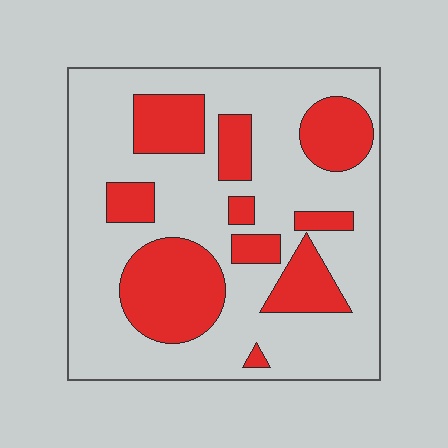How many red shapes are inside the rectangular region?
10.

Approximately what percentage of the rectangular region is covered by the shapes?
Approximately 30%.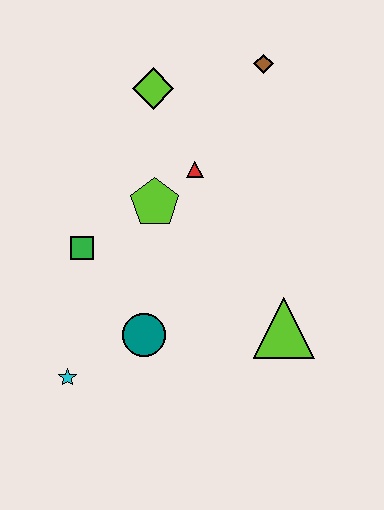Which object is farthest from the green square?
The brown diamond is farthest from the green square.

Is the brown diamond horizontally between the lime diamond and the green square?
No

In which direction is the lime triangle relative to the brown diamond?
The lime triangle is below the brown diamond.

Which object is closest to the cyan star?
The teal circle is closest to the cyan star.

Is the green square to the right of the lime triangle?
No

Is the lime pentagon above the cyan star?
Yes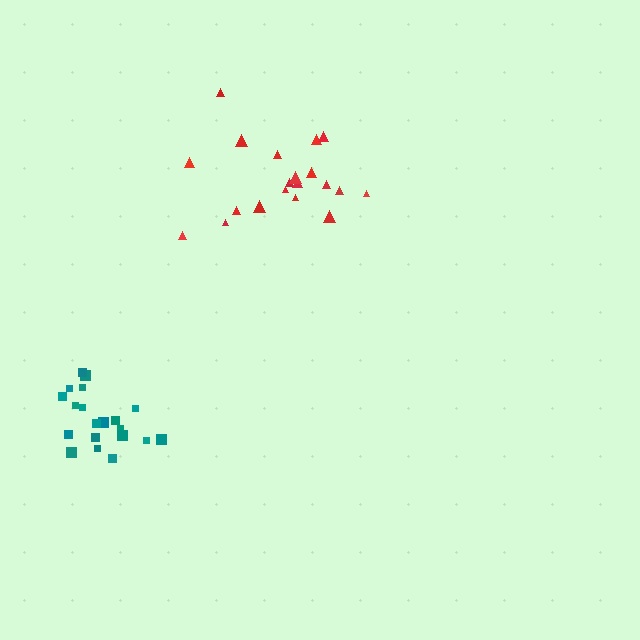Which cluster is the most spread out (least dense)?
Red.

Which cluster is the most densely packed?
Teal.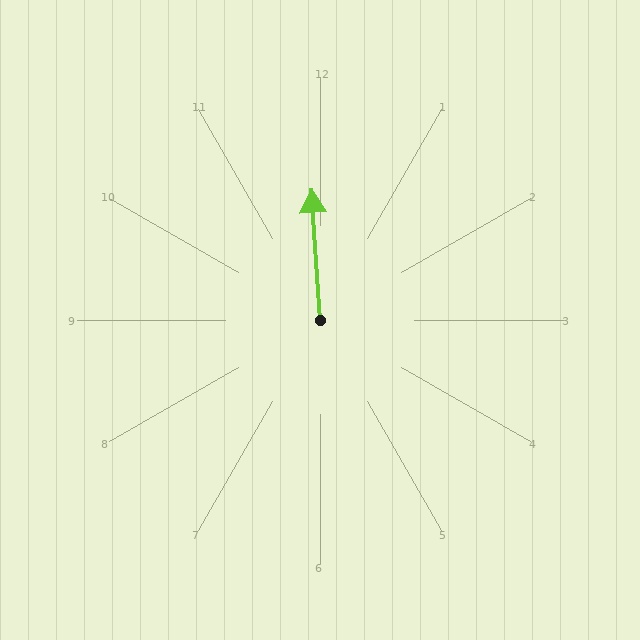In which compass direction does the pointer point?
North.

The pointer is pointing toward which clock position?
Roughly 12 o'clock.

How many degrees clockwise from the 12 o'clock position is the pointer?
Approximately 356 degrees.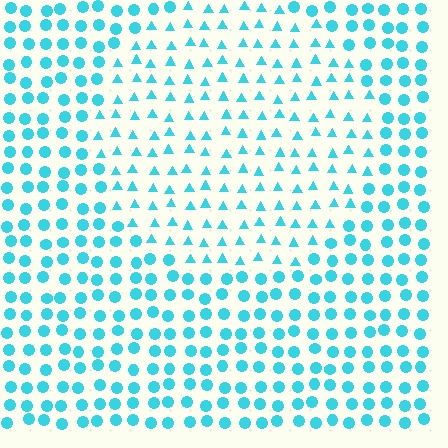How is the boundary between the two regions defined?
The boundary is defined by a change in element shape: triangles inside vs. circles outside. All elements share the same color and spacing.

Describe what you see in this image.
The image is filled with small cyan elements arranged in a uniform grid. A circle-shaped region contains triangles, while the surrounding area contains circles. The boundary is defined purely by the change in element shape.